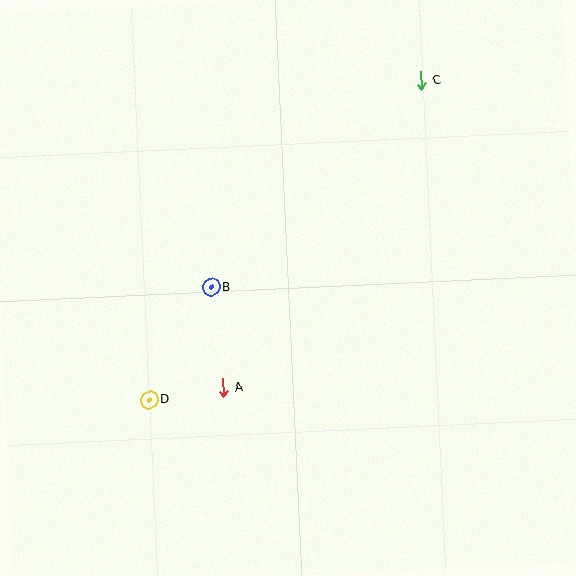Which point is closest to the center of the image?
Point B at (211, 287) is closest to the center.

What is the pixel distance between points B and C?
The distance between B and C is 295 pixels.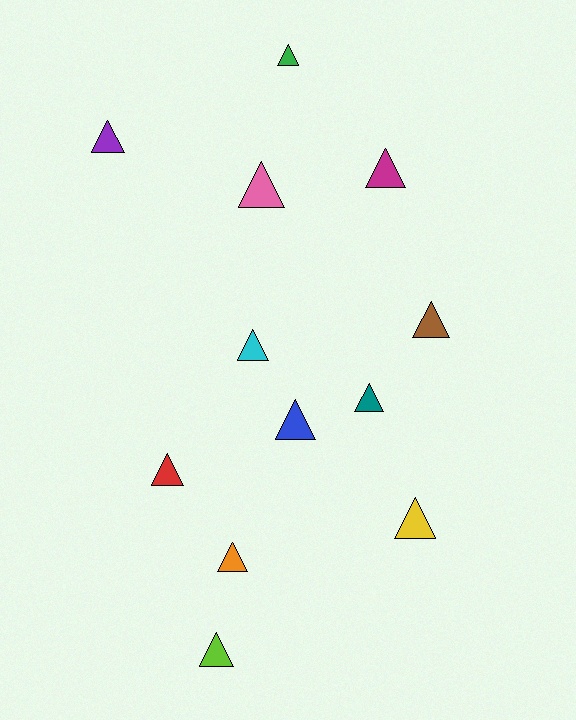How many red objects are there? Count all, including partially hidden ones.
There is 1 red object.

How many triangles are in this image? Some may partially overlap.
There are 12 triangles.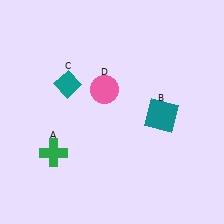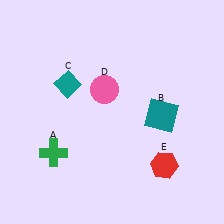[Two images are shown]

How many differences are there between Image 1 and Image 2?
There is 1 difference between the two images.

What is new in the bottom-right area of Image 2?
A red hexagon (E) was added in the bottom-right area of Image 2.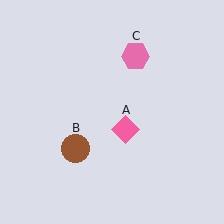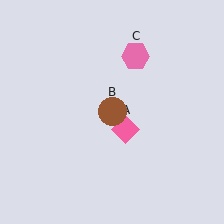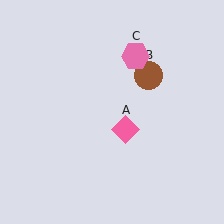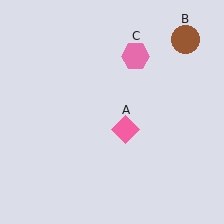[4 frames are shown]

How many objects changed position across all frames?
1 object changed position: brown circle (object B).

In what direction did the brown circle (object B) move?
The brown circle (object B) moved up and to the right.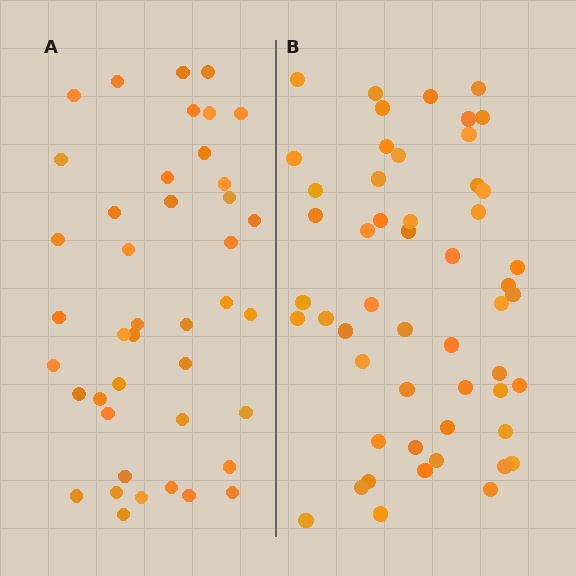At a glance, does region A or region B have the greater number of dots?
Region B (the right region) has more dots.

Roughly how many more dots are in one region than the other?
Region B has roughly 10 or so more dots than region A.